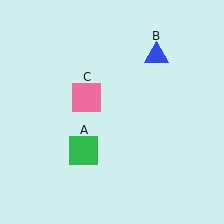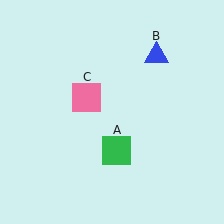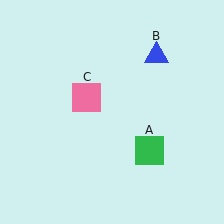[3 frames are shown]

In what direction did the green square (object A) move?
The green square (object A) moved right.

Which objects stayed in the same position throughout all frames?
Blue triangle (object B) and pink square (object C) remained stationary.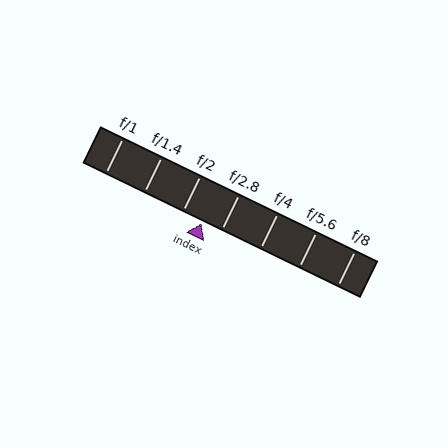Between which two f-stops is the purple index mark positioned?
The index mark is between f/2 and f/2.8.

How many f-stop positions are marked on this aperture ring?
There are 7 f-stop positions marked.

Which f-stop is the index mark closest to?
The index mark is closest to f/2.8.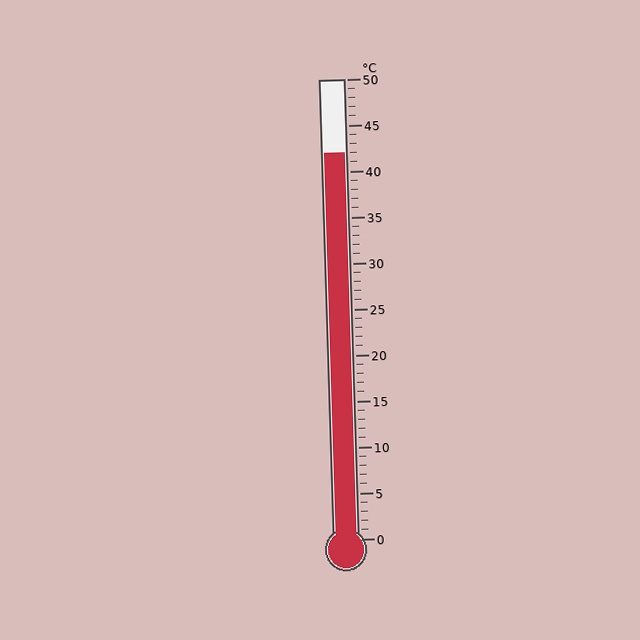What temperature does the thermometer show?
The thermometer shows approximately 42°C.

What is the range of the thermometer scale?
The thermometer scale ranges from 0°C to 50°C.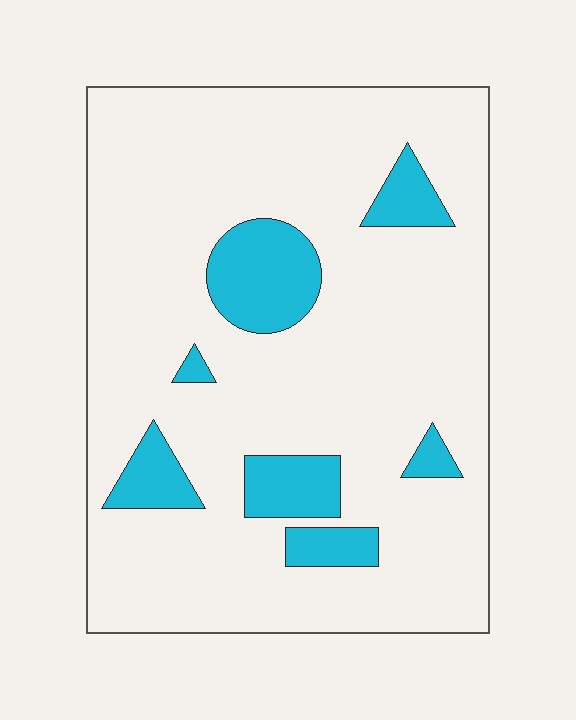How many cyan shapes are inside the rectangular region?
7.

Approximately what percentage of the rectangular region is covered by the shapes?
Approximately 15%.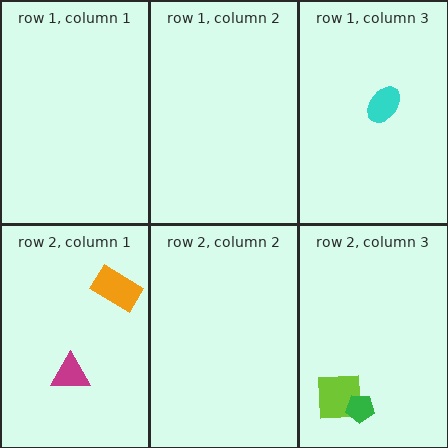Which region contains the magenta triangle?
The row 2, column 1 region.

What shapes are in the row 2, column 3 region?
The lime square, the green pentagon.